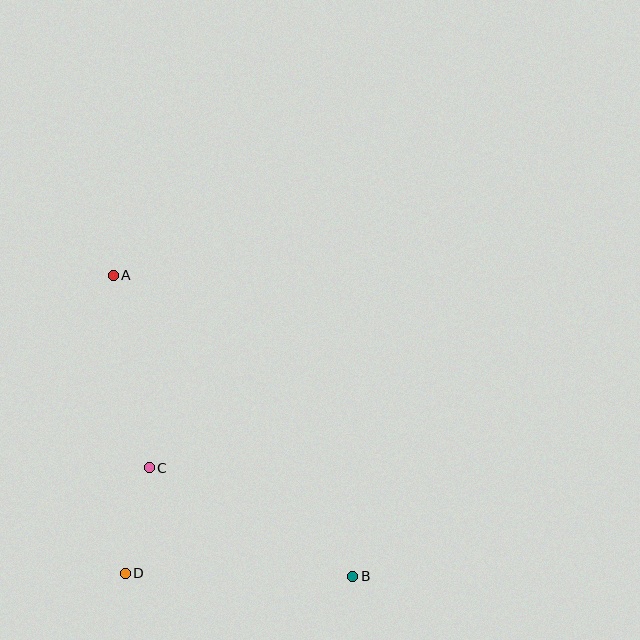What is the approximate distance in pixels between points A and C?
The distance between A and C is approximately 196 pixels.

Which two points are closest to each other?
Points C and D are closest to each other.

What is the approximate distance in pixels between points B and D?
The distance between B and D is approximately 228 pixels.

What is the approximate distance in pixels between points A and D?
The distance between A and D is approximately 298 pixels.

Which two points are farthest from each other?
Points A and B are farthest from each other.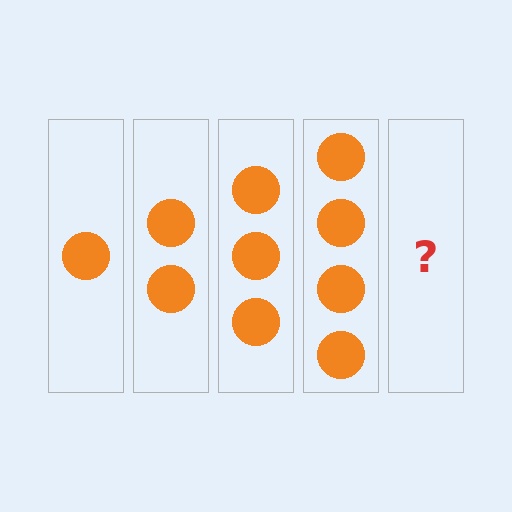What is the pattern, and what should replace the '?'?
The pattern is that each step adds one more circle. The '?' should be 5 circles.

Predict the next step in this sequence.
The next step is 5 circles.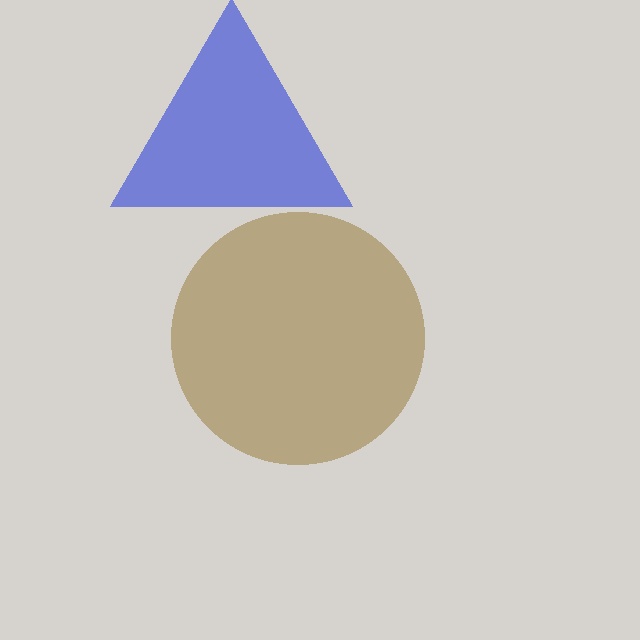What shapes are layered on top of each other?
The layered shapes are: a blue triangle, a brown circle.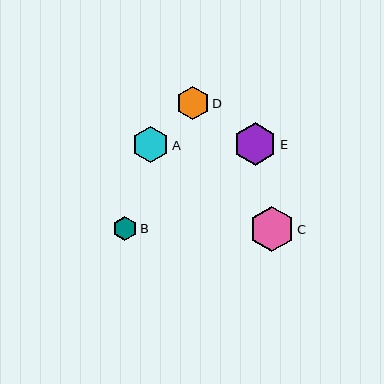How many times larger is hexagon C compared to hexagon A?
Hexagon C is approximately 1.2 times the size of hexagon A.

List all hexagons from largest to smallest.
From largest to smallest: C, E, A, D, B.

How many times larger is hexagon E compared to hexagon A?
Hexagon E is approximately 1.2 times the size of hexagon A.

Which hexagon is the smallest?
Hexagon B is the smallest with a size of approximately 24 pixels.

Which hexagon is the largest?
Hexagon C is the largest with a size of approximately 45 pixels.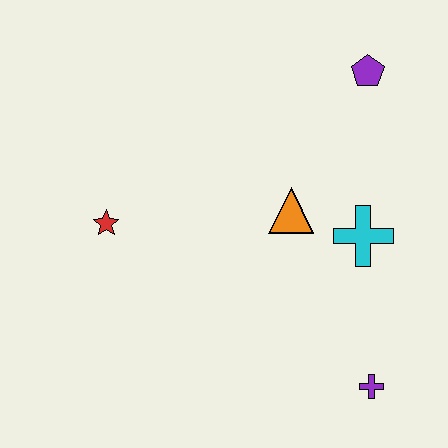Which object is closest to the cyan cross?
The orange triangle is closest to the cyan cross.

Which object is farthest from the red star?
The purple cross is farthest from the red star.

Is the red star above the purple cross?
Yes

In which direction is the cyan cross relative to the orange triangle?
The cyan cross is to the right of the orange triangle.